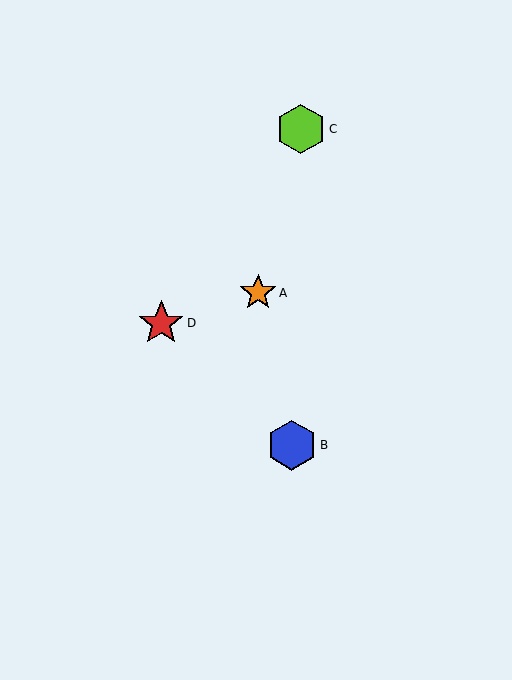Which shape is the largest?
The blue hexagon (labeled B) is the largest.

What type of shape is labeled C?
Shape C is a lime hexagon.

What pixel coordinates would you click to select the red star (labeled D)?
Click at (161, 323) to select the red star D.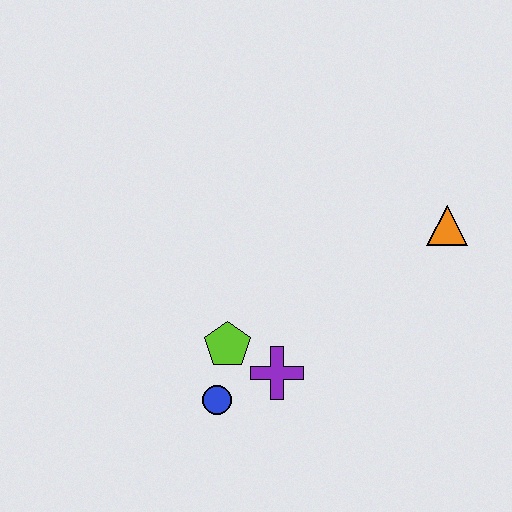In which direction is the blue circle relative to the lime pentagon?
The blue circle is below the lime pentagon.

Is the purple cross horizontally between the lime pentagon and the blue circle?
No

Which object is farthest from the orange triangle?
The blue circle is farthest from the orange triangle.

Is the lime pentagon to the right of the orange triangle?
No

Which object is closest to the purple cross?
The lime pentagon is closest to the purple cross.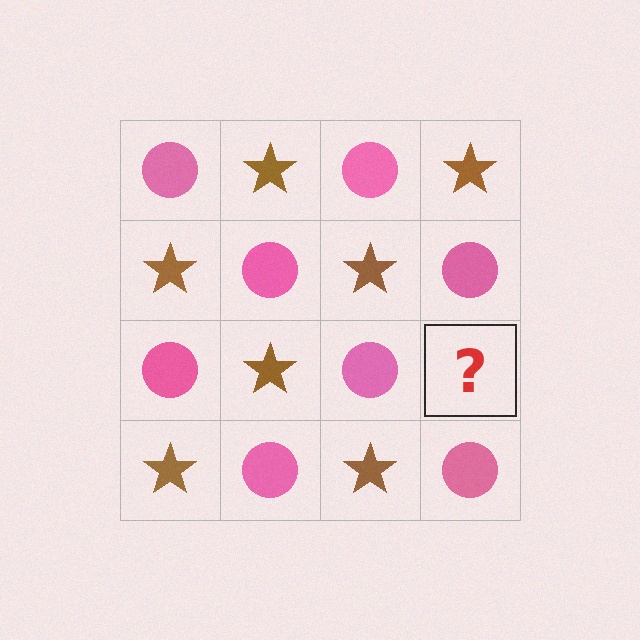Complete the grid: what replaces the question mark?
The question mark should be replaced with a brown star.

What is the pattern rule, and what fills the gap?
The rule is that it alternates pink circle and brown star in a checkerboard pattern. The gap should be filled with a brown star.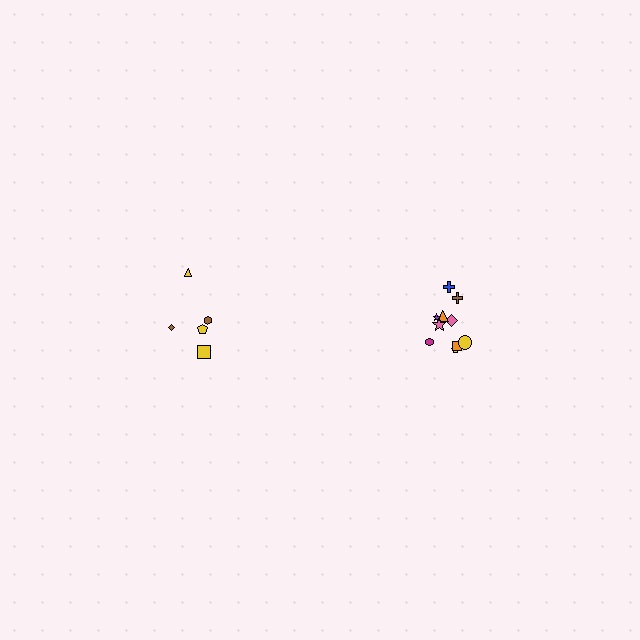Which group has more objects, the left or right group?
The right group.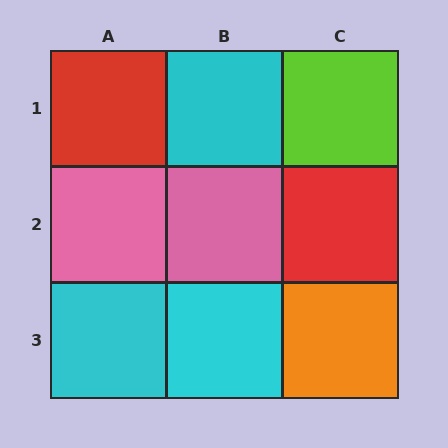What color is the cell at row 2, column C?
Red.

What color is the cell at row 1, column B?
Cyan.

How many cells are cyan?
3 cells are cyan.